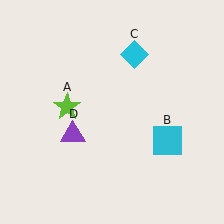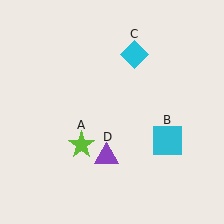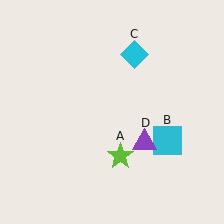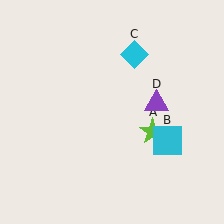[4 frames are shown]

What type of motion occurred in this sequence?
The lime star (object A), purple triangle (object D) rotated counterclockwise around the center of the scene.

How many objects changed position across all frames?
2 objects changed position: lime star (object A), purple triangle (object D).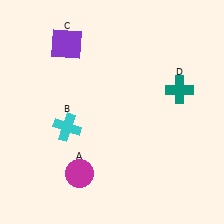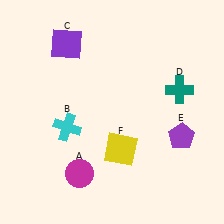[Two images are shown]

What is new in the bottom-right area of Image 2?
A yellow square (F) was added in the bottom-right area of Image 2.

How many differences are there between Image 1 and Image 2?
There are 2 differences between the two images.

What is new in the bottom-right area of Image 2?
A purple pentagon (E) was added in the bottom-right area of Image 2.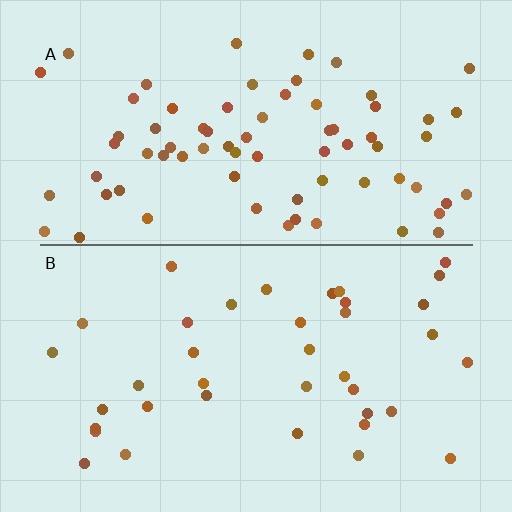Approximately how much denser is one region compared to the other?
Approximately 1.9× — region A over region B.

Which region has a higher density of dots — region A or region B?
A (the top).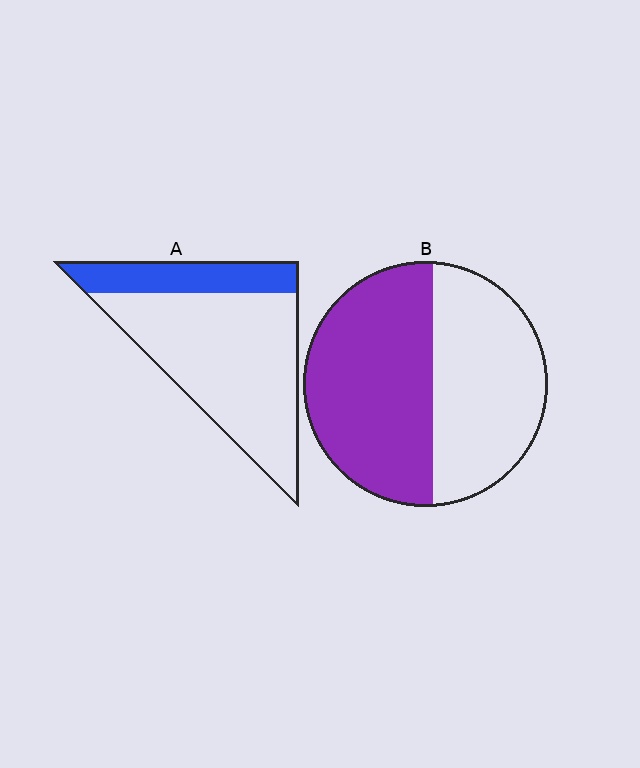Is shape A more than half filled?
No.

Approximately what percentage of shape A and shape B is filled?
A is approximately 25% and B is approximately 55%.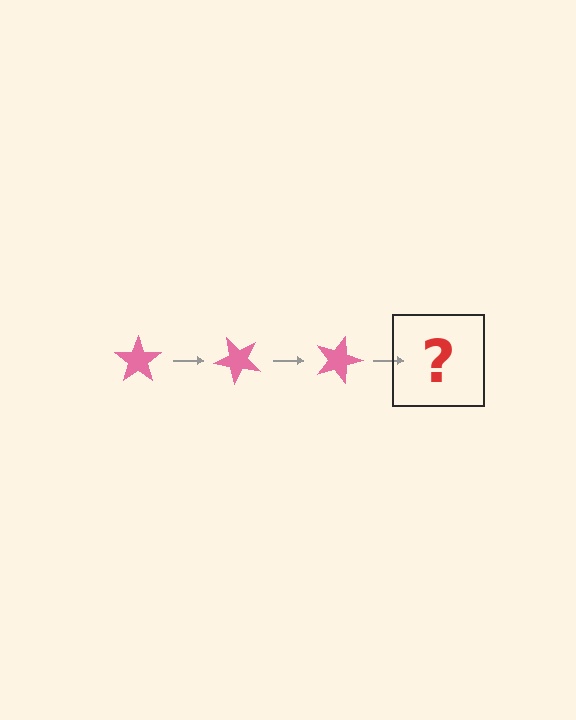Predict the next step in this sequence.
The next step is a pink star rotated 135 degrees.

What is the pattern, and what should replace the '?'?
The pattern is that the star rotates 45 degrees each step. The '?' should be a pink star rotated 135 degrees.